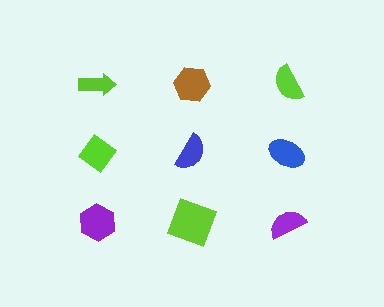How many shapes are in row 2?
3 shapes.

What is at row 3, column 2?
A lime square.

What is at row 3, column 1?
A purple hexagon.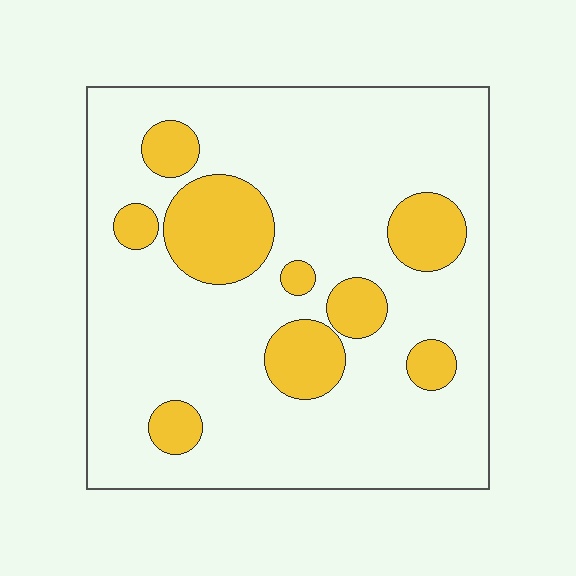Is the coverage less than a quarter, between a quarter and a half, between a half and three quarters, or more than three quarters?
Less than a quarter.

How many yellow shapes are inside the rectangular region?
9.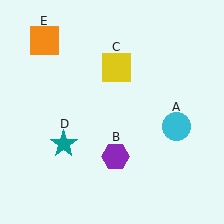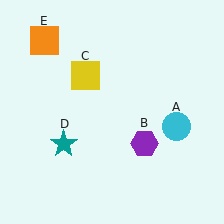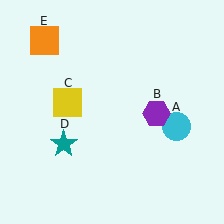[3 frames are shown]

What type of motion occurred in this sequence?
The purple hexagon (object B), yellow square (object C) rotated counterclockwise around the center of the scene.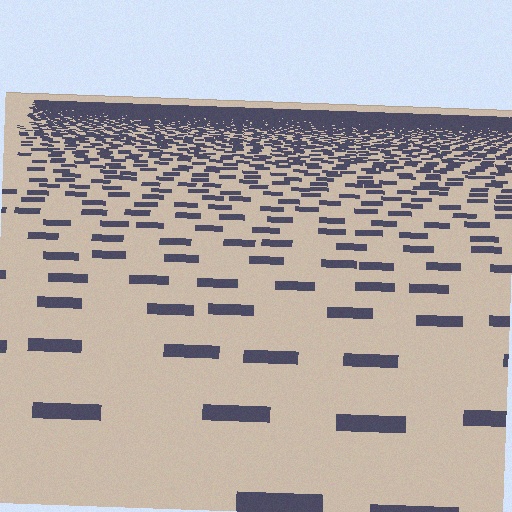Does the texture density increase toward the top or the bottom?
Density increases toward the top.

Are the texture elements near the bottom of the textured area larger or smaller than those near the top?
Larger. Near the bottom, elements are closer to the viewer and appear at a bigger on-screen size.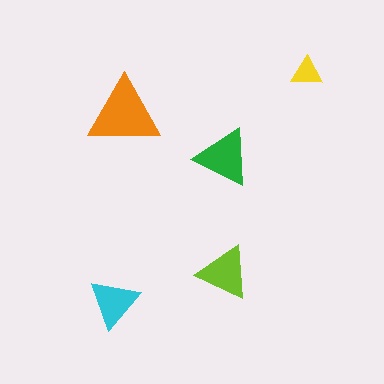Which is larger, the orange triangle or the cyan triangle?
The orange one.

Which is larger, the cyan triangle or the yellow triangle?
The cyan one.